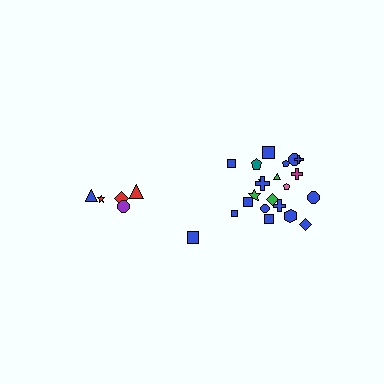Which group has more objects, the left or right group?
The right group.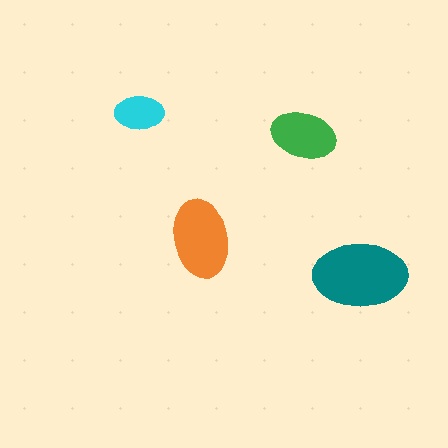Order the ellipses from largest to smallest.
the teal one, the orange one, the green one, the cyan one.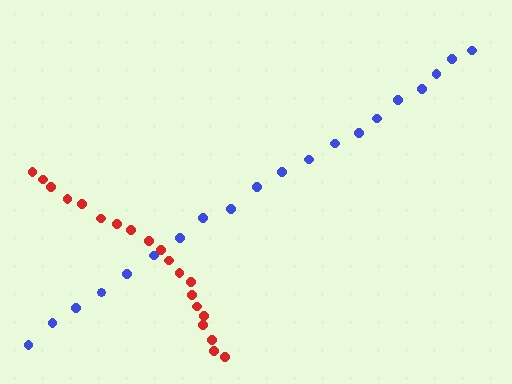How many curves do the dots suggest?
There are 2 distinct paths.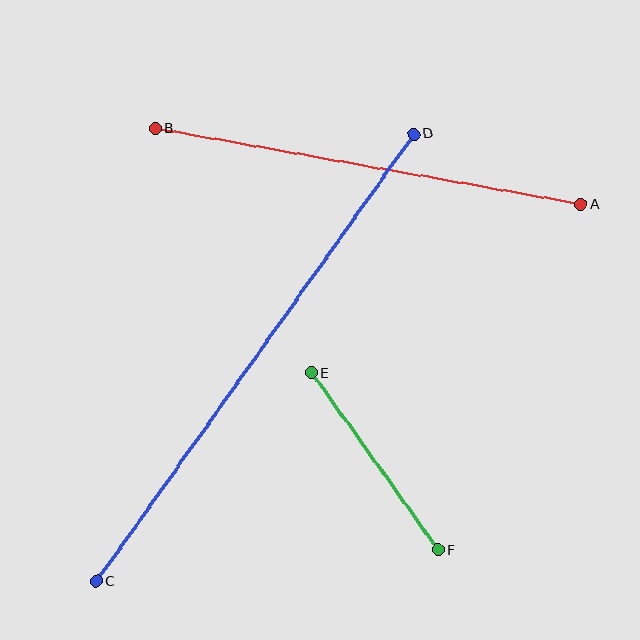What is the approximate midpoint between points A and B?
The midpoint is at approximately (368, 166) pixels.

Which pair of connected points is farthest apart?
Points C and D are farthest apart.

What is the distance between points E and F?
The distance is approximately 218 pixels.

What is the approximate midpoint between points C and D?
The midpoint is at approximately (255, 357) pixels.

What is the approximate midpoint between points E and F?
The midpoint is at approximately (375, 461) pixels.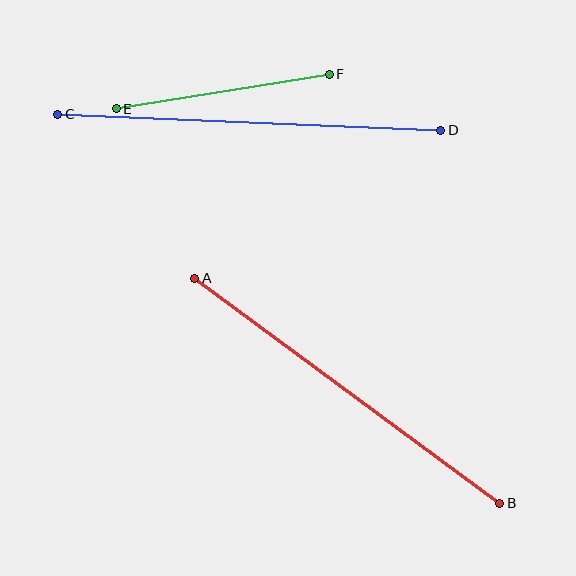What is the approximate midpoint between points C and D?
The midpoint is at approximately (249, 122) pixels.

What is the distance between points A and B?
The distance is approximately 379 pixels.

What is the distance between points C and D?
The distance is approximately 384 pixels.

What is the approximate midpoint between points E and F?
The midpoint is at approximately (223, 91) pixels.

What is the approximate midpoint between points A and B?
The midpoint is at approximately (347, 391) pixels.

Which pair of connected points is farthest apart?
Points C and D are farthest apart.